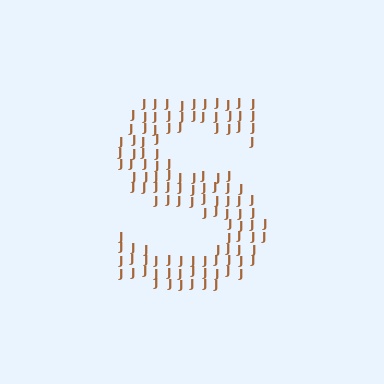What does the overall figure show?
The overall figure shows the letter S.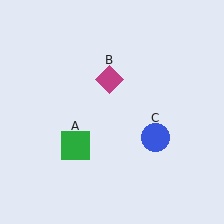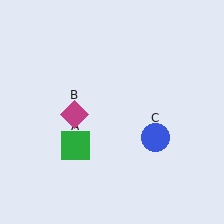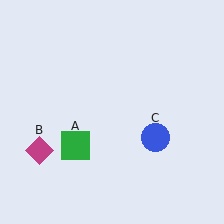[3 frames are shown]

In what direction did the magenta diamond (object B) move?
The magenta diamond (object B) moved down and to the left.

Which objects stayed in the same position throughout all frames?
Green square (object A) and blue circle (object C) remained stationary.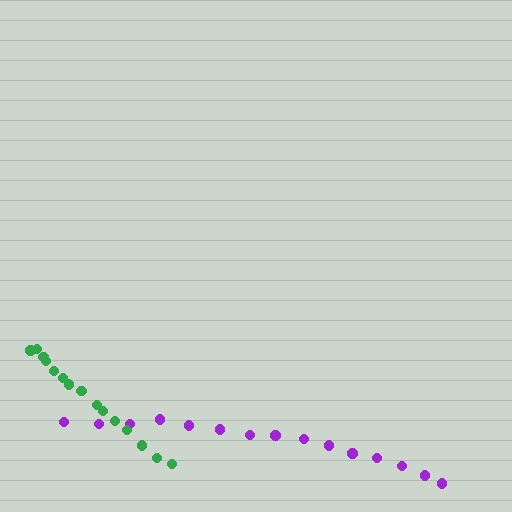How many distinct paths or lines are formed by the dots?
There are 2 distinct paths.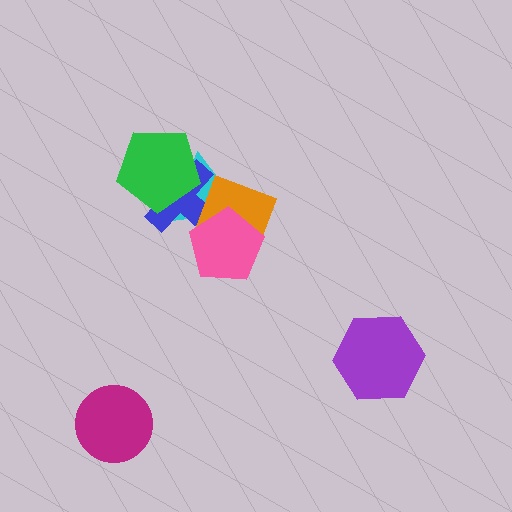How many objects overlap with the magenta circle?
0 objects overlap with the magenta circle.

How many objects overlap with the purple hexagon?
0 objects overlap with the purple hexagon.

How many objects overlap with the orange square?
3 objects overlap with the orange square.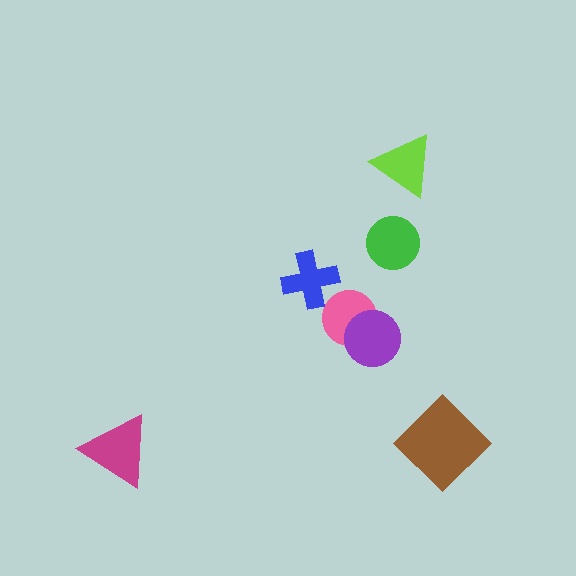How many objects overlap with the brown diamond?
0 objects overlap with the brown diamond.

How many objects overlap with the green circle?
0 objects overlap with the green circle.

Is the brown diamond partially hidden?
No, no other shape covers it.